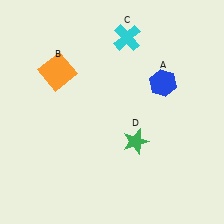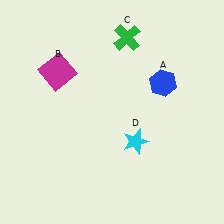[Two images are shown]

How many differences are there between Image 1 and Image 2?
There are 3 differences between the two images.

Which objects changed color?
B changed from orange to magenta. C changed from cyan to green. D changed from green to cyan.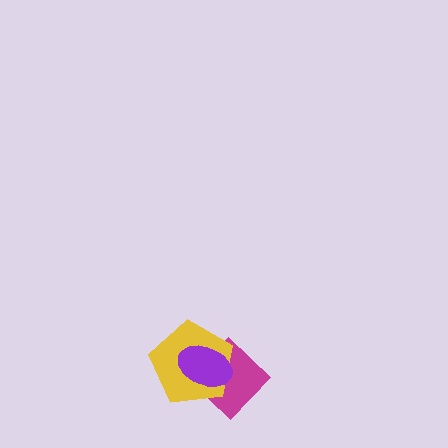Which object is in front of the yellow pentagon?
The purple ellipse is in front of the yellow pentagon.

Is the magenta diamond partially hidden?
Yes, it is partially covered by another shape.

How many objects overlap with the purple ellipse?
2 objects overlap with the purple ellipse.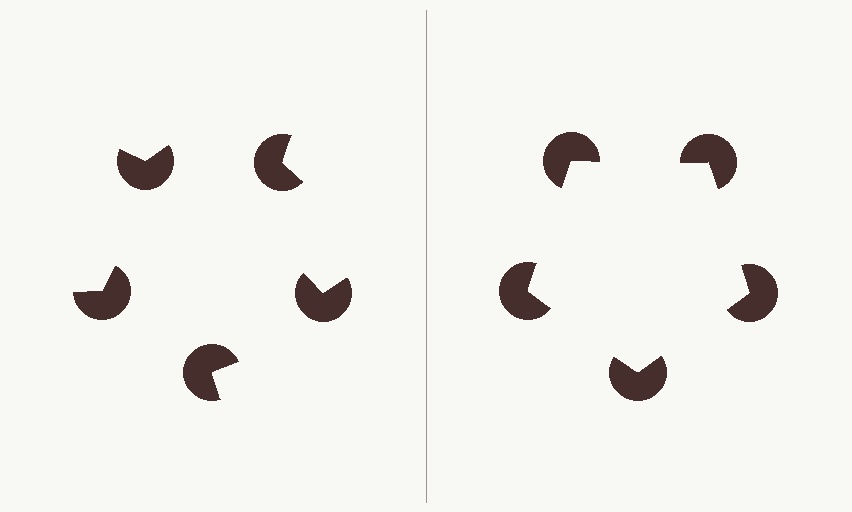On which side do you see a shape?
An illusory pentagon appears on the right side. On the left side the wedge cuts are rotated, so no coherent shape forms.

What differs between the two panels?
The pac-man discs are positioned identically on both sides; only the wedge orientations differ. On the right they align to a pentagon; on the left they are misaligned.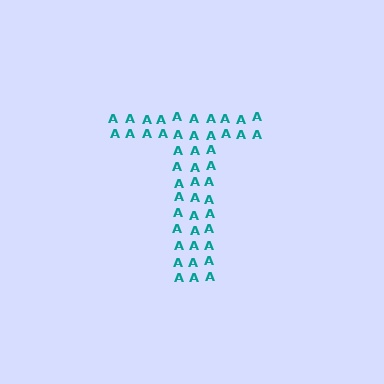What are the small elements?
The small elements are letter A's.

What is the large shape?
The large shape is the letter T.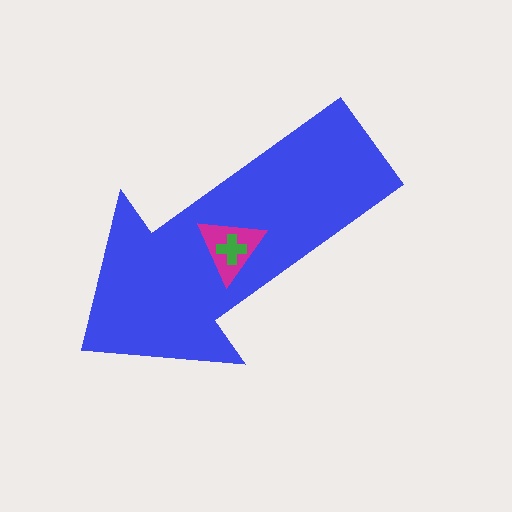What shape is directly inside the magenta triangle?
The green cross.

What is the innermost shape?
The green cross.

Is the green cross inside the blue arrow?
Yes.